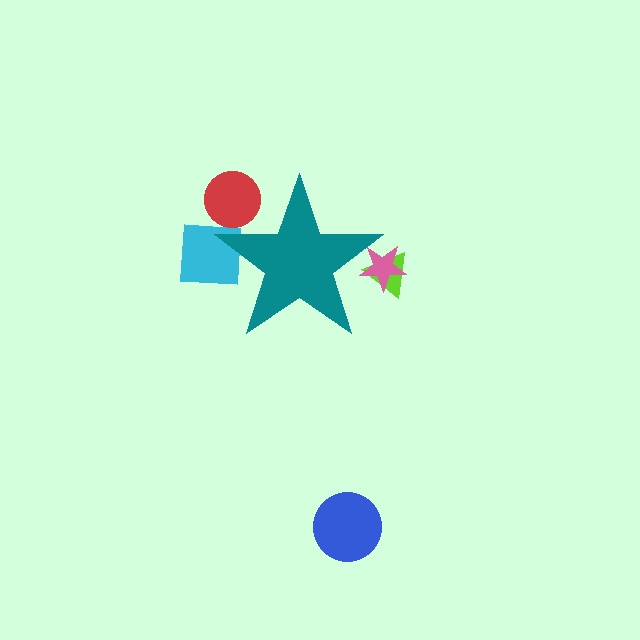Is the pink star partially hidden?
Yes, the pink star is partially hidden behind the teal star.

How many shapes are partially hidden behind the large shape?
4 shapes are partially hidden.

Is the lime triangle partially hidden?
Yes, the lime triangle is partially hidden behind the teal star.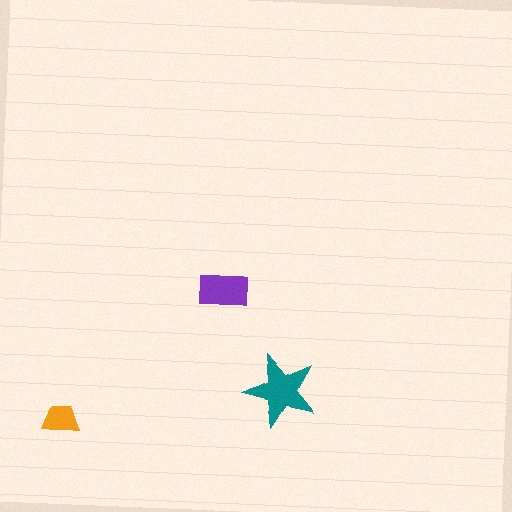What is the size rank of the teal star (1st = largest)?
1st.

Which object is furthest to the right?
The teal star is rightmost.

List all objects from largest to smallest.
The teal star, the purple rectangle, the orange trapezoid.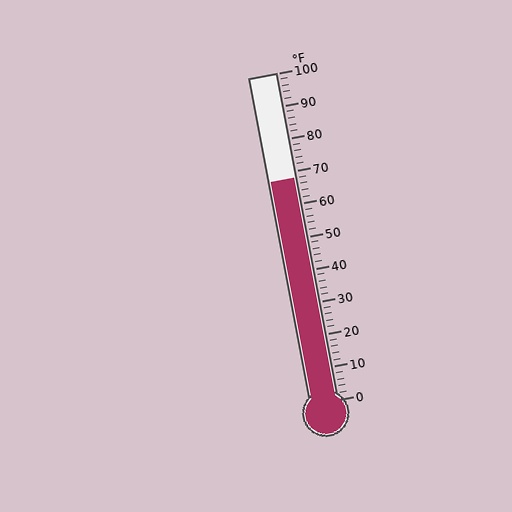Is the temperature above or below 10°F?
The temperature is above 10°F.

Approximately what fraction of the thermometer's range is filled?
The thermometer is filled to approximately 70% of its range.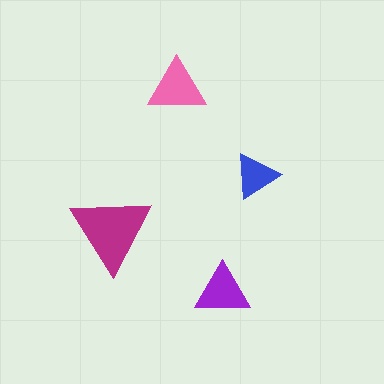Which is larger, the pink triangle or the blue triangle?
The pink one.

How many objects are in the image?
There are 4 objects in the image.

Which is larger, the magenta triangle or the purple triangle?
The magenta one.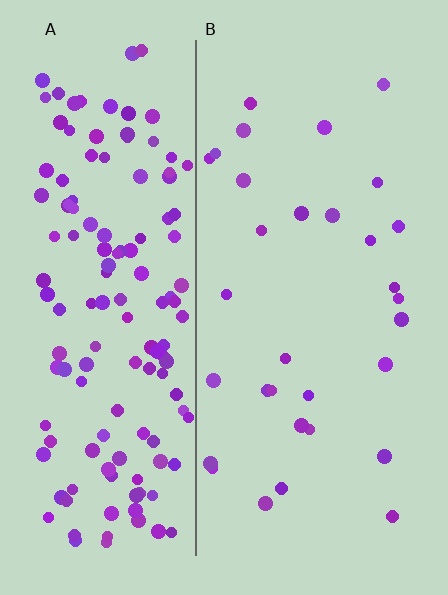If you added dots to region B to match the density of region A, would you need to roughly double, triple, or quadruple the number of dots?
Approximately quadruple.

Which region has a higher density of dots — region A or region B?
A (the left).